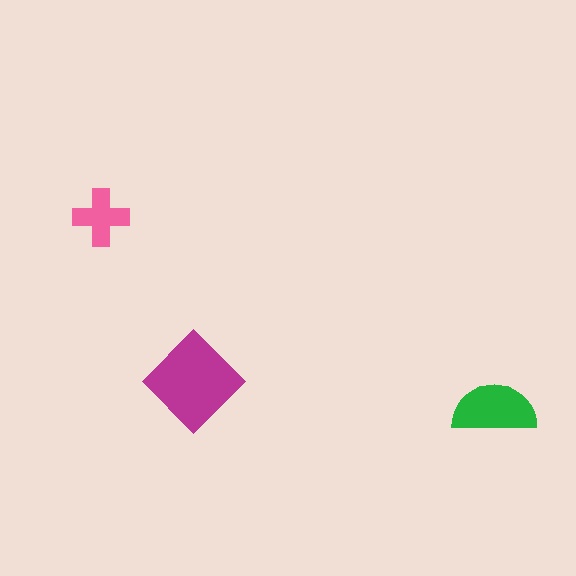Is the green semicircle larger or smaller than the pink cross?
Larger.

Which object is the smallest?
The pink cross.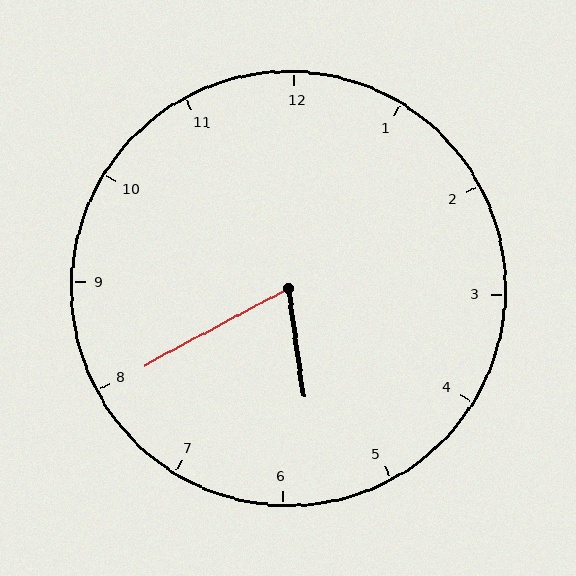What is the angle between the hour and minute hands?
Approximately 70 degrees.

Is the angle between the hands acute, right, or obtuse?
It is acute.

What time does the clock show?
5:40.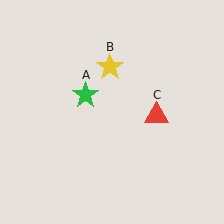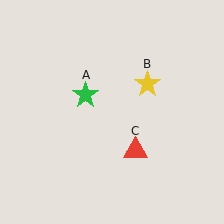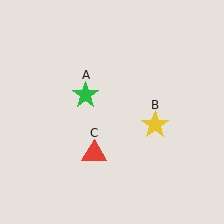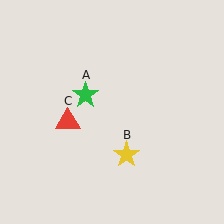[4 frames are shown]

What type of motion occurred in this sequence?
The yellow star (object B), red triangle (object C) rotated clockwise around the center of the scene.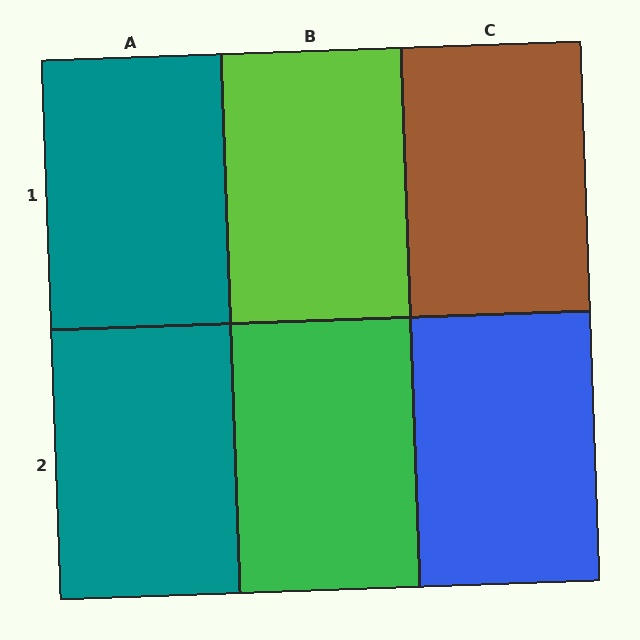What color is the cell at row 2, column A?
Teal.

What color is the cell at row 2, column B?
Green.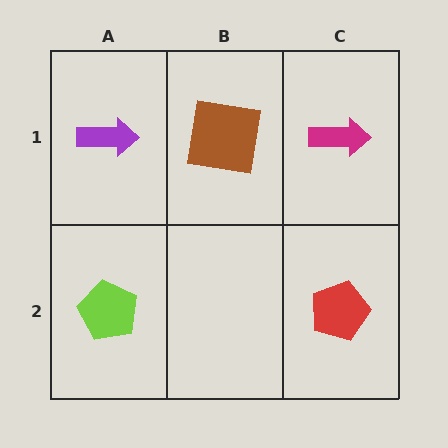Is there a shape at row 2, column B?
No, that cell is empty.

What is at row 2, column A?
A lime pentagon.